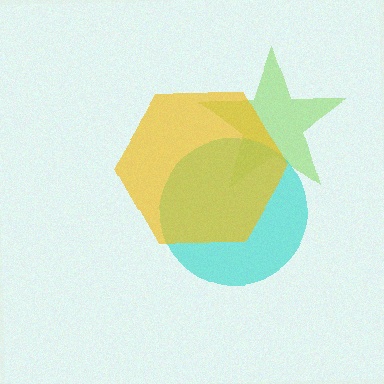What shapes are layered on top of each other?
The layered shapes are: a lime star, a cyan circle, a yellow hexagon.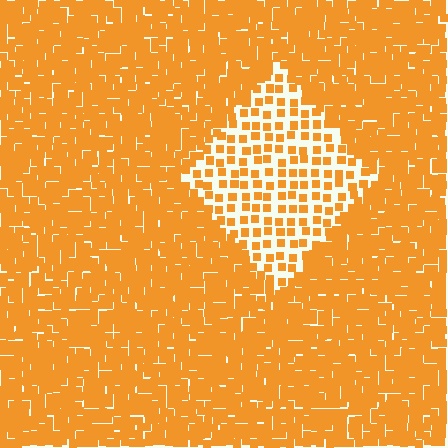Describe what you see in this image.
The image contains small orange elements arranged at two different densities. A diamond-shaped region is visible where the elements are less densely packed than the surrounding area.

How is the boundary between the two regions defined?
The boundary is defined by a change in element density (approximately 2.5x ratio). All elements are the same color, size, and shape.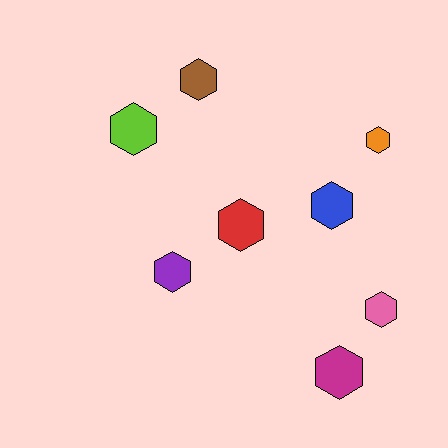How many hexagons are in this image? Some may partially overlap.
There are 8 hexagons.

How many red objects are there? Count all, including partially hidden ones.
There is 1 red object.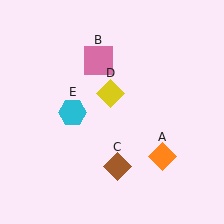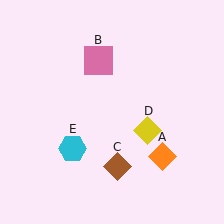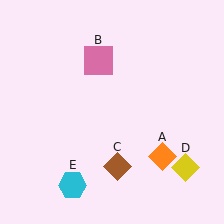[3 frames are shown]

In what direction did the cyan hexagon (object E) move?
The cyan hexagon (object E) moved down.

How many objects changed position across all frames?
2 objects changed position: yellow diamond (object D), cyan hexagon (object E).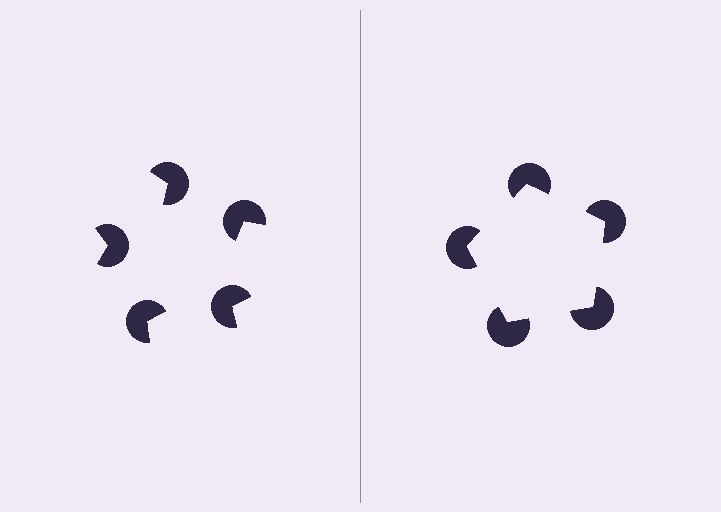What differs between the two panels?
The pac-man discs are positioned identically on both sides; only the wedge orientations differ. On the right they align to a pentagon; on the left they are misaligned.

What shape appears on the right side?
An illusory pentagon.